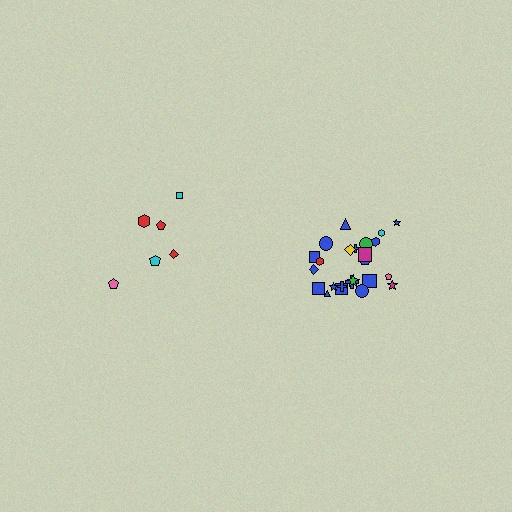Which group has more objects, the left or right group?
The right group.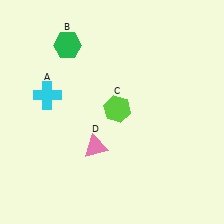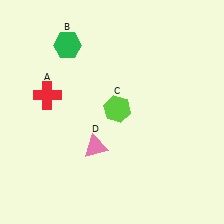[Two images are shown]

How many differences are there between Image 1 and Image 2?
There is 1 difference between the two images.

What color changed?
The cross (A) changed from cyan in Image 1 to red in Image 2.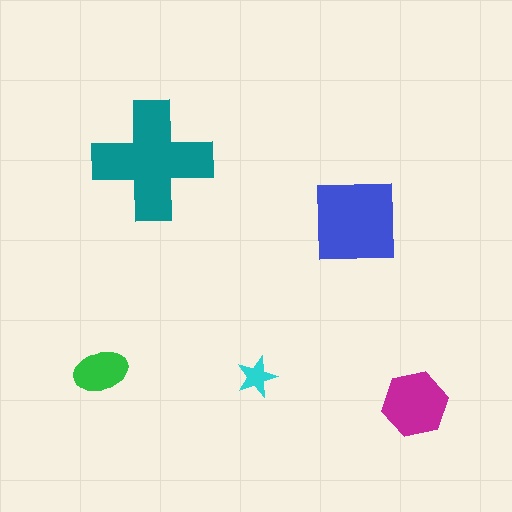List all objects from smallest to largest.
The cyan star, the green ellipse, the magenta hexagon, the blue square, the teal cross.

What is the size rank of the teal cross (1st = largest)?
1st.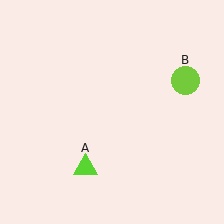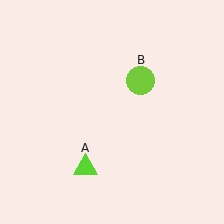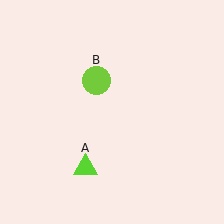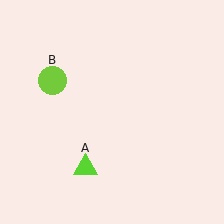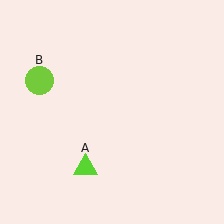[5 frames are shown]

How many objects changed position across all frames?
1 object changed position: lime circle (object B).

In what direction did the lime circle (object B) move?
The lime circle (object B) moved left.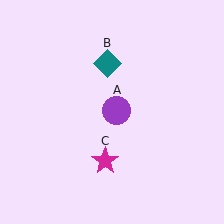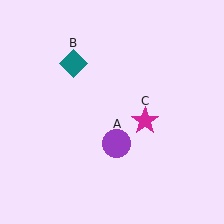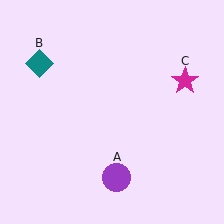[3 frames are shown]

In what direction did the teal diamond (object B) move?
The teal diamond (object B) moved left.